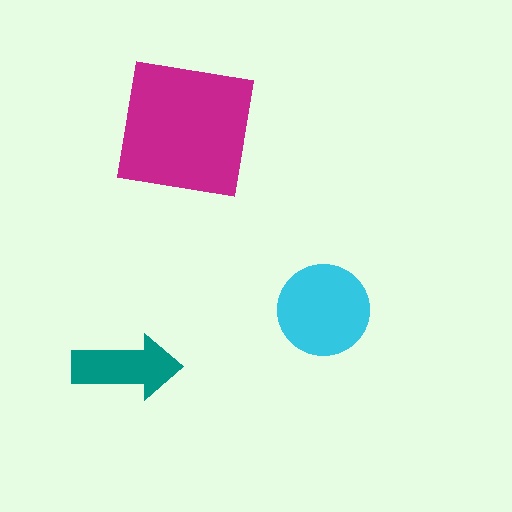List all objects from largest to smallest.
The magenta square, the cyan circle, the teal arrow.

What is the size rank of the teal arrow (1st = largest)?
3rd.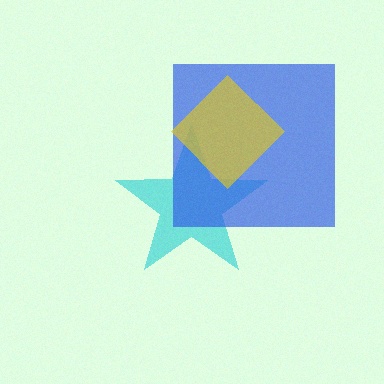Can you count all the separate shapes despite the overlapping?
Yes, there are 3 separate shapes.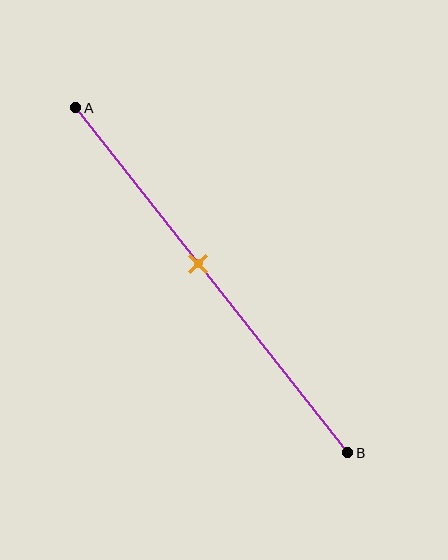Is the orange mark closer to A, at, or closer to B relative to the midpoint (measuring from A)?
The orange mark is closer to point A than the midpoint of segment AB.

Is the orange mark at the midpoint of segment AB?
No, the mark is at about 45% from A, not at the 50% midpoint.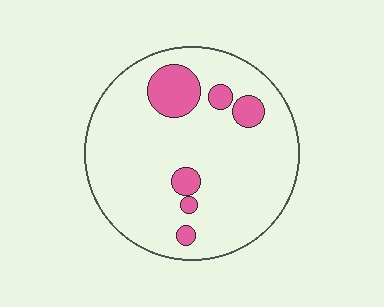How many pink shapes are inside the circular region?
6.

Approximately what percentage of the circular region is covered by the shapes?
Approximately 15%.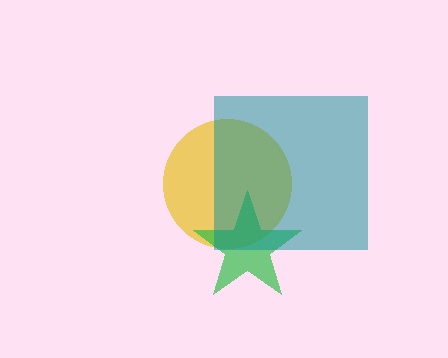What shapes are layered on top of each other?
The layered shapes are: a yellow circle, a green star, a teal square.